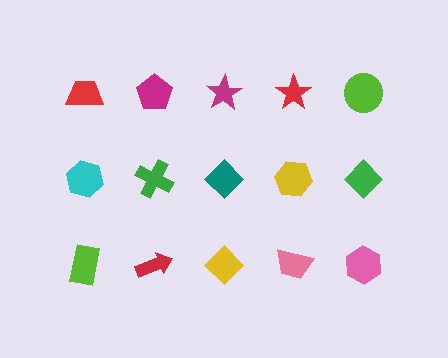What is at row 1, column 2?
A magenta pentagon.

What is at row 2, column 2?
A green cross.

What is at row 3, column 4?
A pink trapezoid.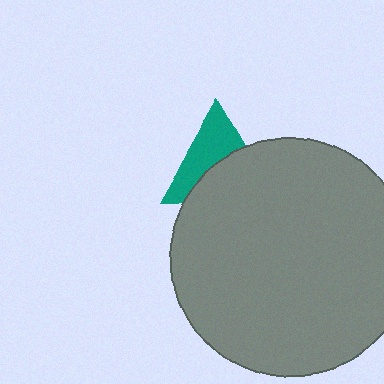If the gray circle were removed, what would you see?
You would see the complete teal triangle.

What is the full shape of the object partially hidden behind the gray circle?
The partially hidden object is a teal triangle.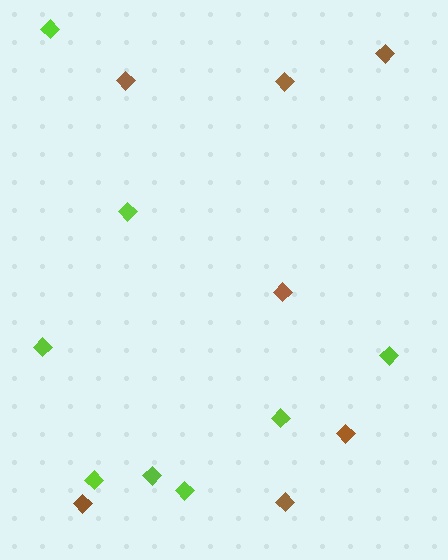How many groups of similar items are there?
There are 2 groups: one group of brown diamonds (7) and one group of lime diamonds (8).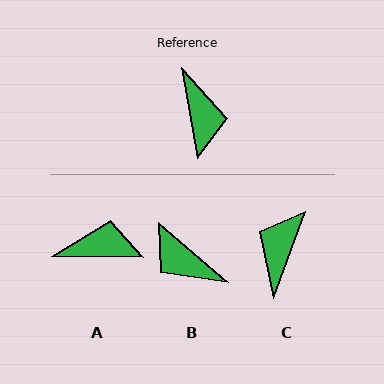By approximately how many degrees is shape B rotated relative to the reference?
Approximately 141 degrees clockwise.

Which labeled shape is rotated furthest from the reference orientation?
C, about 149 degrees away.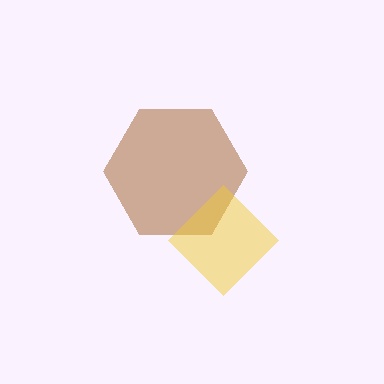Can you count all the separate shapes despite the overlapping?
Yes, there are 2 separate shapes.